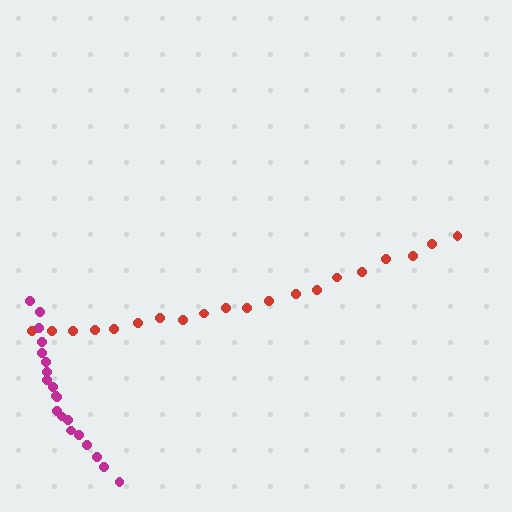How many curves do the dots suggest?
There are 2 distinct paths.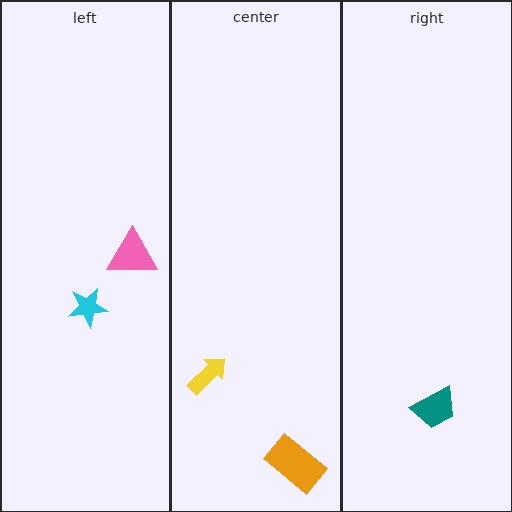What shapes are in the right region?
The teal trapezoid.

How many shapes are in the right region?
1.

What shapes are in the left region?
The cyan star, the pink triangle.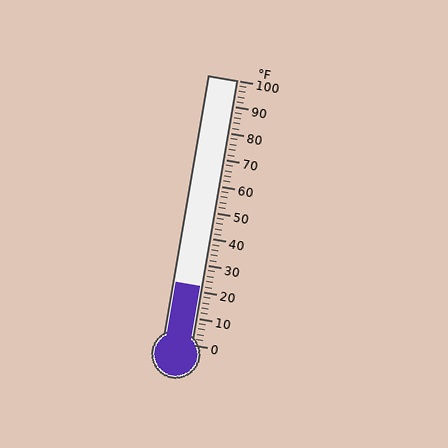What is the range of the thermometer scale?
The thermometer scale ranges from 0°F to 100°F.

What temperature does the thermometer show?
The thermometer shows approximately 22°F.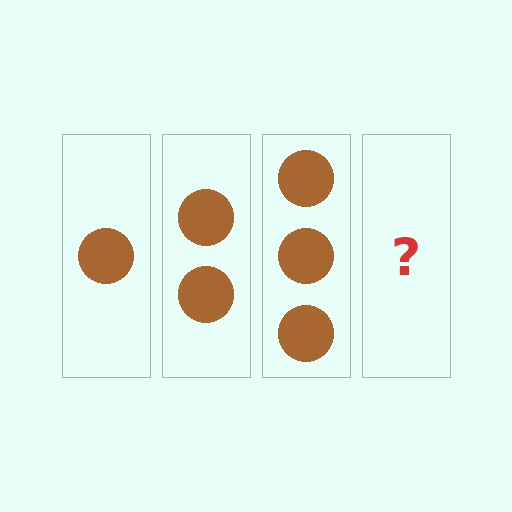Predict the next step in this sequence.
The next step is 4 circles.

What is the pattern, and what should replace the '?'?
The pattern is that each step adds one more circle. The '?' should be 4 circles.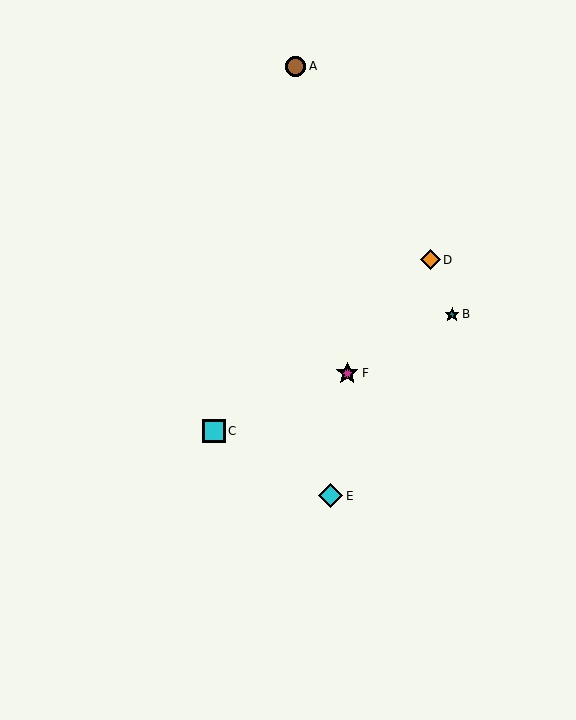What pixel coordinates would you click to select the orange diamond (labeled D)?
Click at (430, 260) to select the orange diamond D.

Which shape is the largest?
The cyan diamond (labeled E) is the largest.